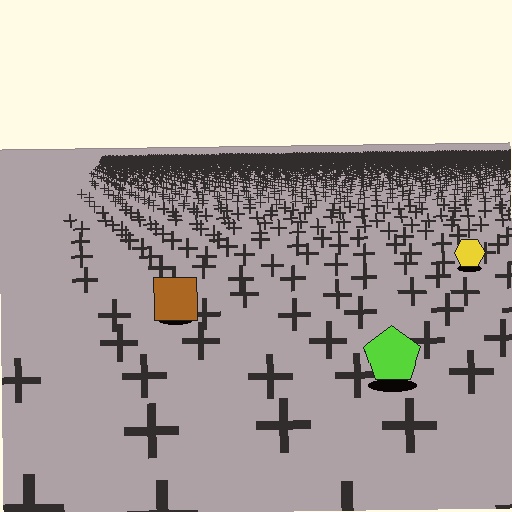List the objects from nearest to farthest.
From nearest to farthest: the lime pentagon, the brown square, the yellow hexagon.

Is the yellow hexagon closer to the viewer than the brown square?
No. The brown square is closer — you can tell from the texture gradient: the ground texture is coarser near it.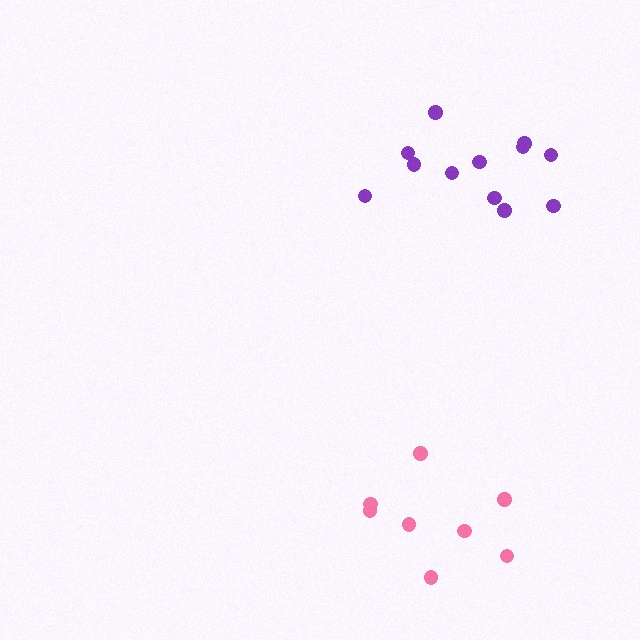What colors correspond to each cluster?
The clusters are colored: purple, pink.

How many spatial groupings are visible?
There are 2 spatial groupings.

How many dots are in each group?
Group 1: 12 dots, Group 2: 8 dots (20 total).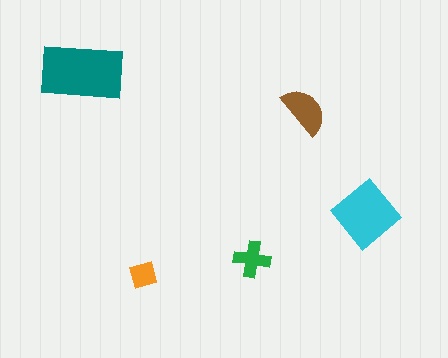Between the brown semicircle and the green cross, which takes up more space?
The brown semicircle.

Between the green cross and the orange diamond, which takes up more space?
The green cross.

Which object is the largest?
The teal rectangle.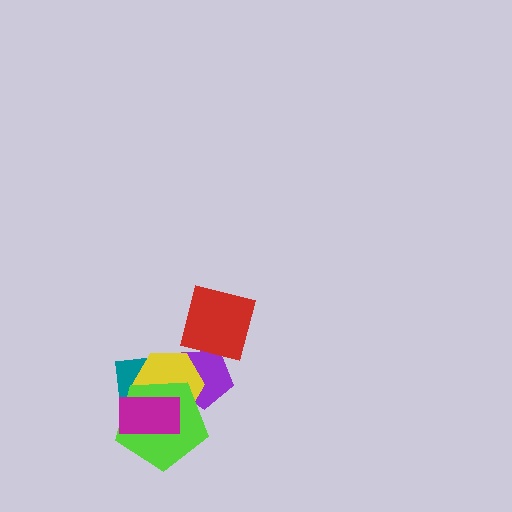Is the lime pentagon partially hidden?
Yes, it is partially covered by another shape.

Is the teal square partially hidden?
Yes, it is partially covered by another shape.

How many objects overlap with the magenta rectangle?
3 objects overlap with the magenta rectangle.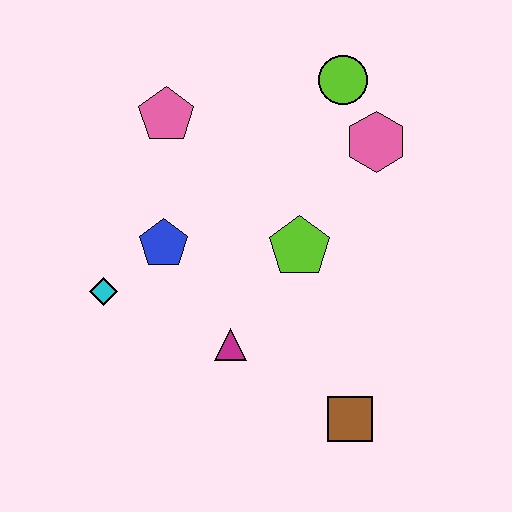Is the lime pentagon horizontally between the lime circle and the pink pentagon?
Yes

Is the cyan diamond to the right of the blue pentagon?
No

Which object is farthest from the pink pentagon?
The brown square is farthest from the pink pentagon.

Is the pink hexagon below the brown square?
No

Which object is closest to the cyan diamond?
The blue pentagon is closest to the cyan diamond.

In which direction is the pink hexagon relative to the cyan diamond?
The pink hexagon is to the right of the cyan diamond.